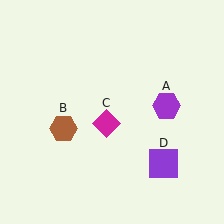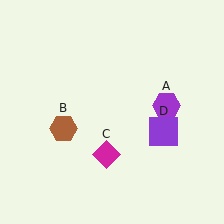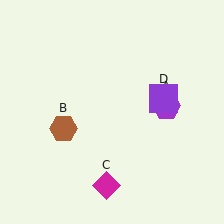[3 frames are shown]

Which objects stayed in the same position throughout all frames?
Purple hexagon (object A) and brown hexagon (object B) remained stationary.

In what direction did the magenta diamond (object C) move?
The magenta diamond (object C) moved down.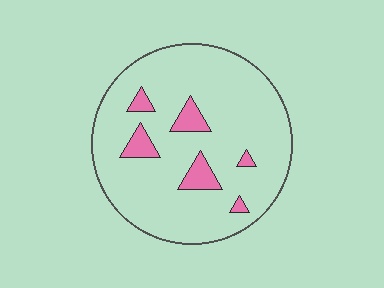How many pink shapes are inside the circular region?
6.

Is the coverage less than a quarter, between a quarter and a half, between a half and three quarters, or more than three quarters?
Less than a quarter.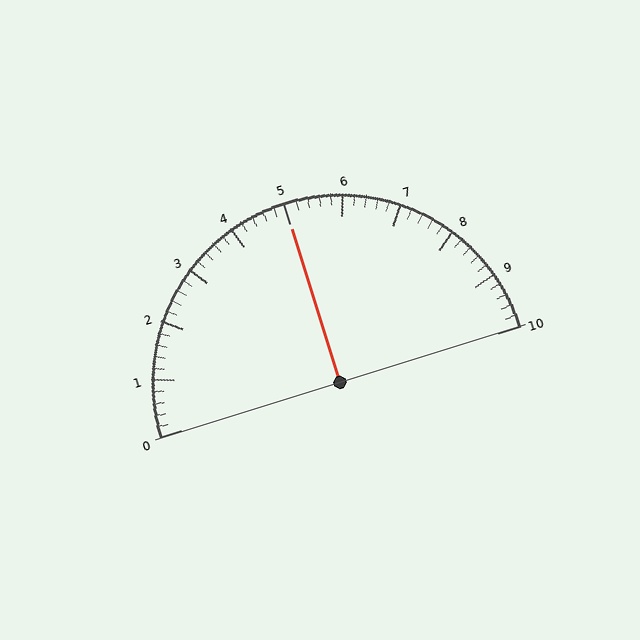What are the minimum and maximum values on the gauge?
The gauge ranges from 0 to 10.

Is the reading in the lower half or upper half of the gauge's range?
The reading is in the upper half of the range (0 to 10).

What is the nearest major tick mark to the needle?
The nearest major tick mark is 5.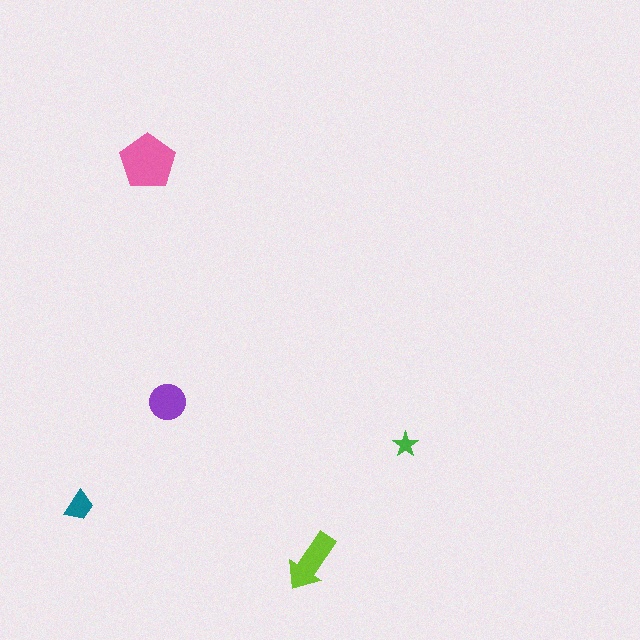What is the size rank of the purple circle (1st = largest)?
3rd.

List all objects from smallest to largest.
The green star, the teal trapezoid, the purple circle, the lime arrow, the pink pentagon.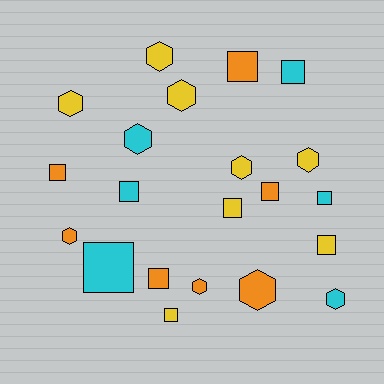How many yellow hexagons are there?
There are 5 yellow hexagons.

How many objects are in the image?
There are 21 objects.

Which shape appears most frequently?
Square, with 11 objects.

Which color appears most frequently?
Yellow, with 8 objects.